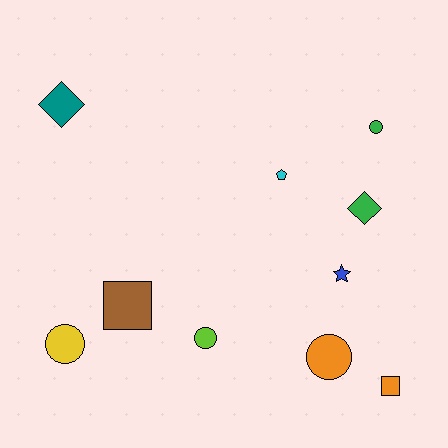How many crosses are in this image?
There are no crosses.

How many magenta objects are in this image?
There are no magenta objects.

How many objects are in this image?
There are 10 objects.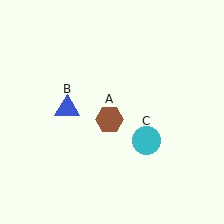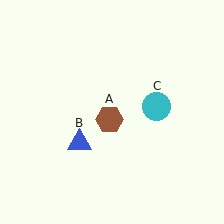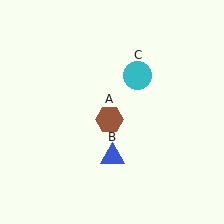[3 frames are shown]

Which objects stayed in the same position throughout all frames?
Brown hexagon (object A) remained stationary.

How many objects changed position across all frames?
2 objects changed position: blue triangle (object B), cyan circle (object C).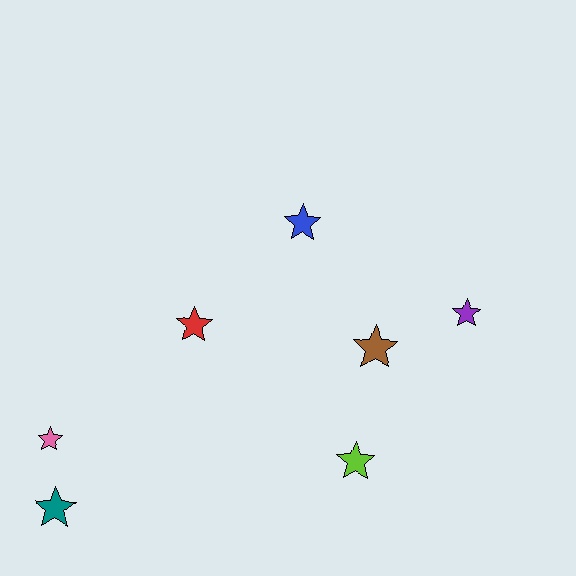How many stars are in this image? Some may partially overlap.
There are 7 stars.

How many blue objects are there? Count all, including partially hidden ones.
There is 1 blue object.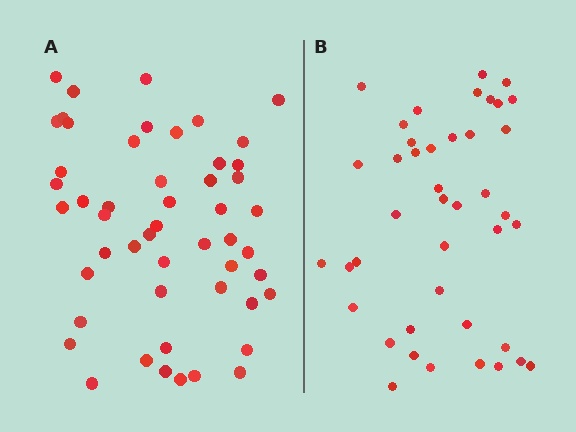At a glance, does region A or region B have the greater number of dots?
Region A (the left region) has more dots.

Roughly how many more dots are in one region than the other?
Region A has roughly 8 or so more dots than region B.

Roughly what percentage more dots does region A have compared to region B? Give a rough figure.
About 20% more.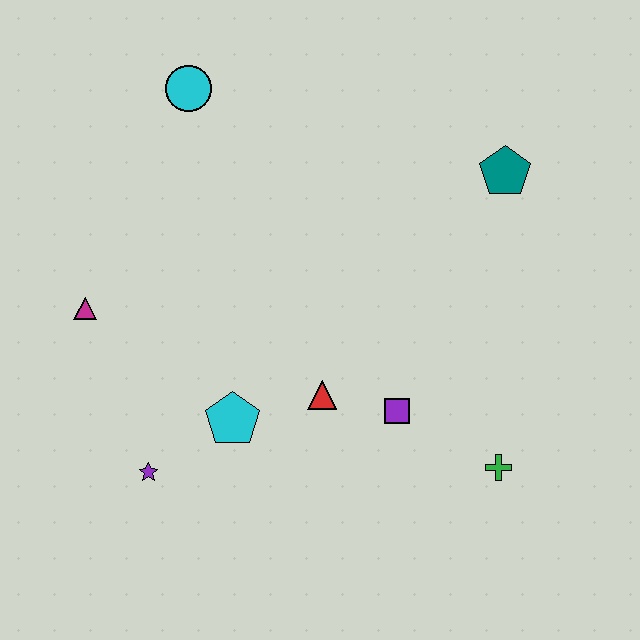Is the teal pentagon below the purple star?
No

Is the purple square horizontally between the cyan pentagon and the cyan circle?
No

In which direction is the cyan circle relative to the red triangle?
The cyan circle is above the red triangle.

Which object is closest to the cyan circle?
The magenta triangle is closest to the cyan circle.